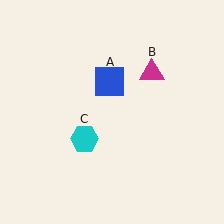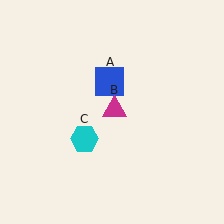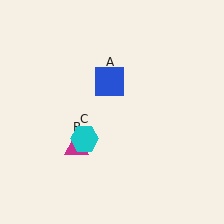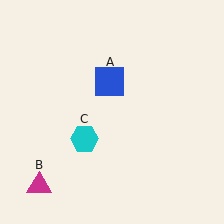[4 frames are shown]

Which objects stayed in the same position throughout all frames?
Blue square (object A) and cyan hexagon (object C) remained stationary.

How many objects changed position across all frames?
1 object changed position: magenta triangle (object B).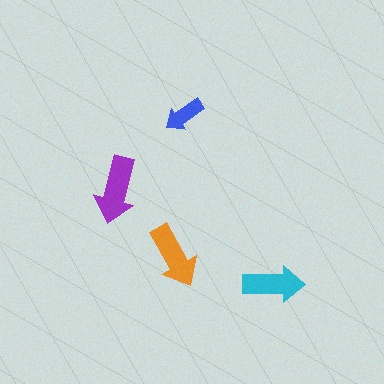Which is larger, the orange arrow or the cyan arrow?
The orange one.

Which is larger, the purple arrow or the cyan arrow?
The purple one.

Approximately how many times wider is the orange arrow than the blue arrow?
About 1.5 times wider.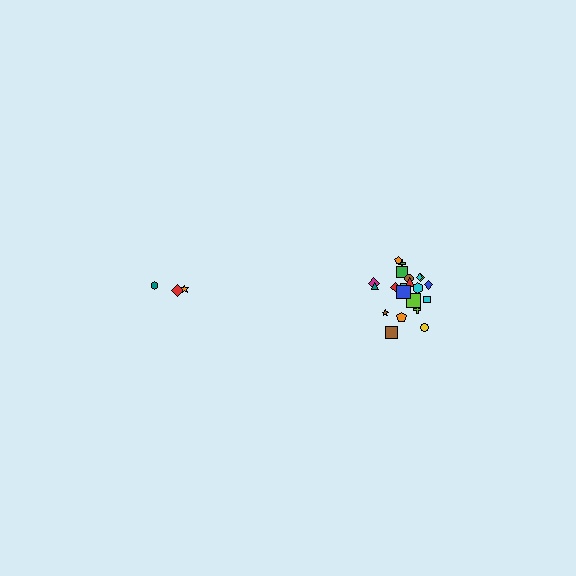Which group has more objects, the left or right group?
The right group.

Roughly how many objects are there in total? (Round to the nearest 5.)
Roughly 25 objects in total.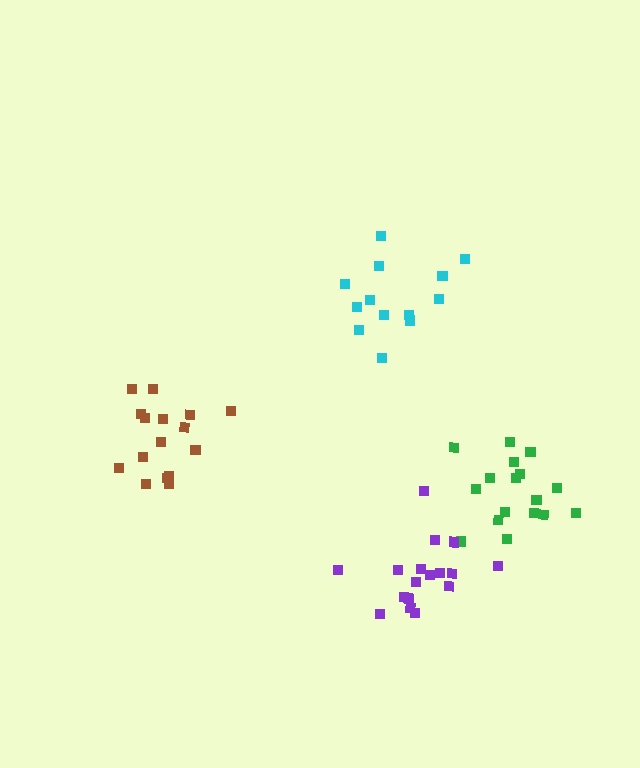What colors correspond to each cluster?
The clusters are colored: brown, green, purple, cyan.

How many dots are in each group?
Group 1: 16 dots, Group 2: 17 dots, Group 3: 18 dots, Group 4: 13 dots (64 total).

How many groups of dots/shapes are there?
There are 4 groups.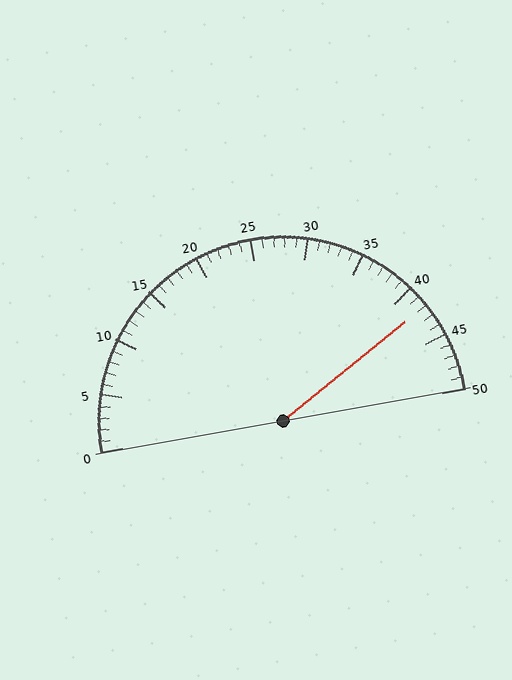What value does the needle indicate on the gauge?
The needle indicates approximately 42.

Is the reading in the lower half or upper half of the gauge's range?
The reading is in the upper half of the range (0 to 50).